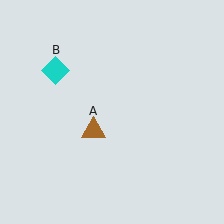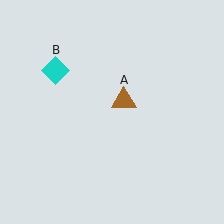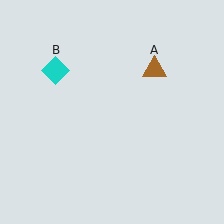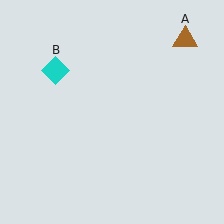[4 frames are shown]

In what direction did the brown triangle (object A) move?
The brown triangle (object A) moved up and to the right.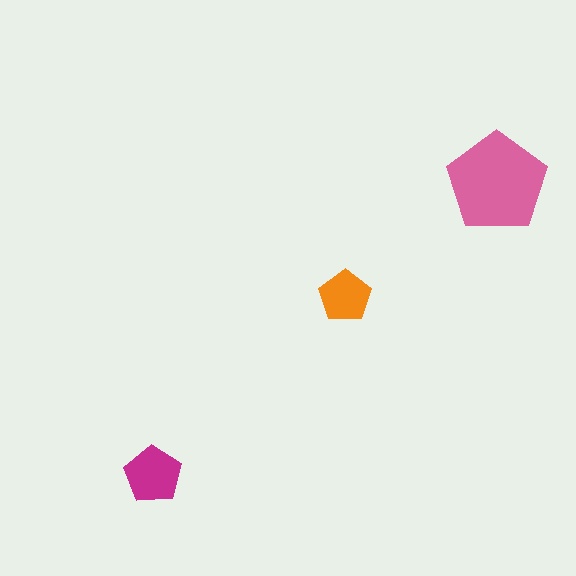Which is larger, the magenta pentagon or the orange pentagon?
The magenta one.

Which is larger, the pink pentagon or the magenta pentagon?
The pink one.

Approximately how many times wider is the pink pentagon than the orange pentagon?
About 2 times wider.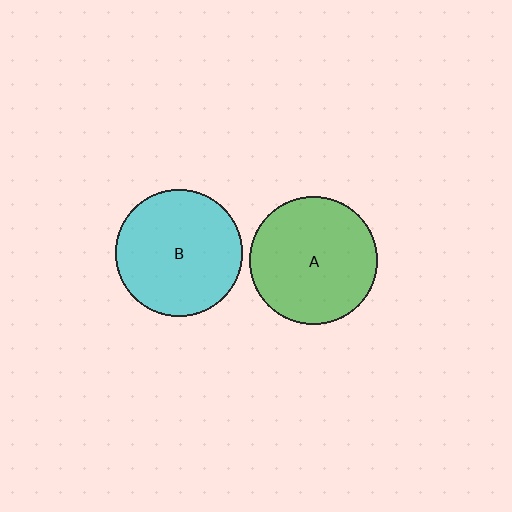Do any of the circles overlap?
No, none of the circles overlap.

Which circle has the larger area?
Circle A (green).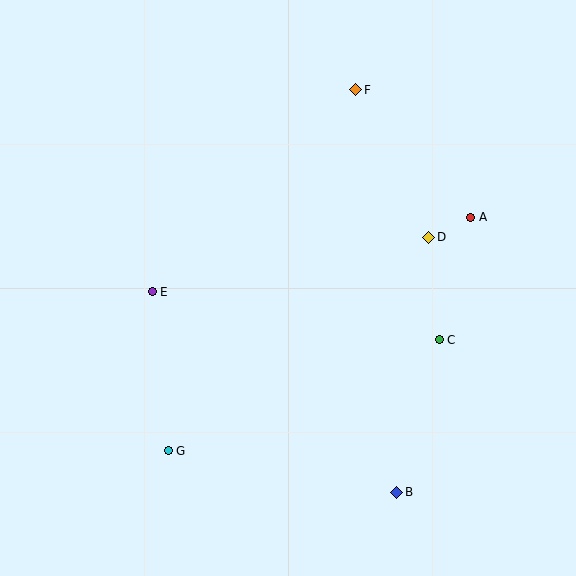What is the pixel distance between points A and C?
The distance between A and C is 126 pixels.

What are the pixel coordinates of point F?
Point F is at (356, 90).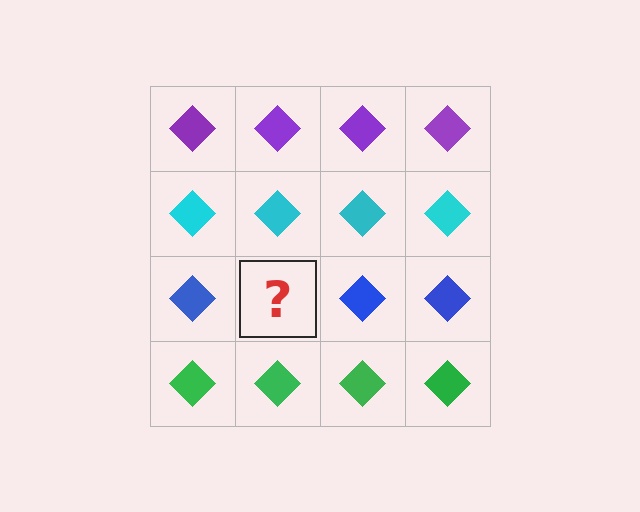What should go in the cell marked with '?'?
The missing cell should contain a blue diamond.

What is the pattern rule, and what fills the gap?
The rule is that each row has a consistent color. The gap should be filled with a blue diamond.